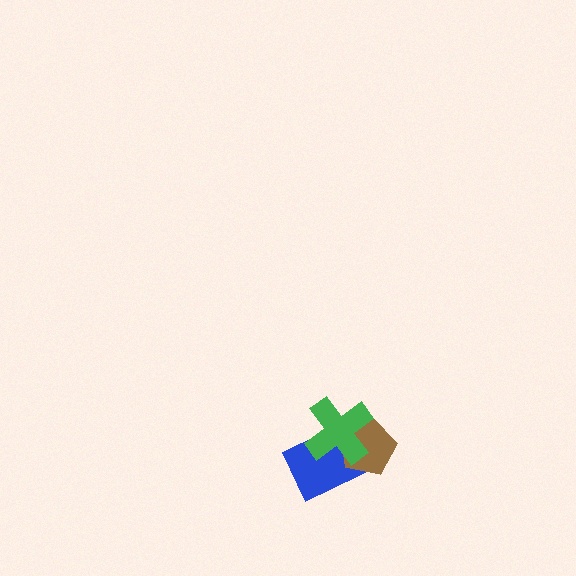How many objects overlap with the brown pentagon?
2 objects overlap with the brown pentagon.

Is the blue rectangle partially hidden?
Yes, it is partially covered by another shape.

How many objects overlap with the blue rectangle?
2 objects overlap with the blue rectangle.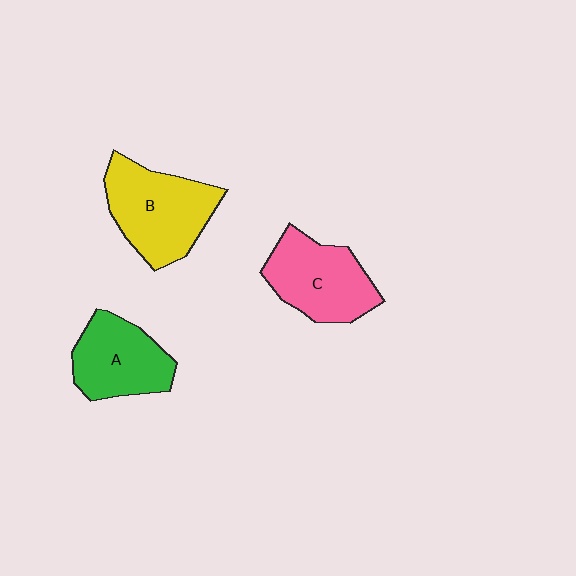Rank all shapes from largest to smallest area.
From largest to smallest: B (yellow), C (pink), A (green).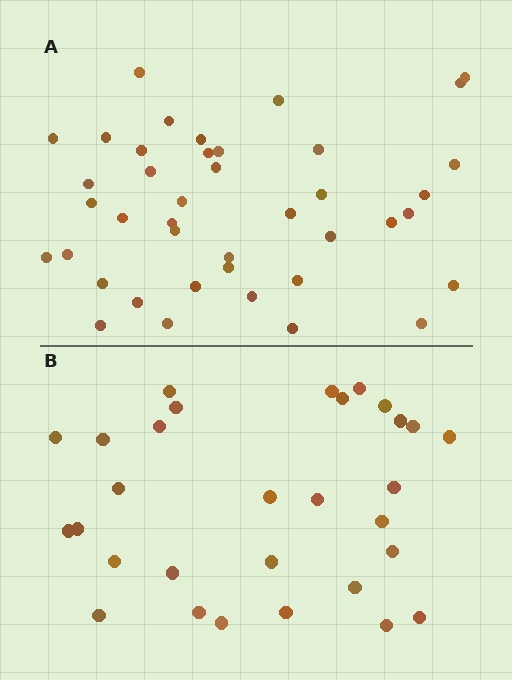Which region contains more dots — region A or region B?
Region A (the top region) has more dots.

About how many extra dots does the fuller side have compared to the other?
Region A has roughly 12 or so more dots than region B.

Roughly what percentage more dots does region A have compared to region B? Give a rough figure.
About 35% more.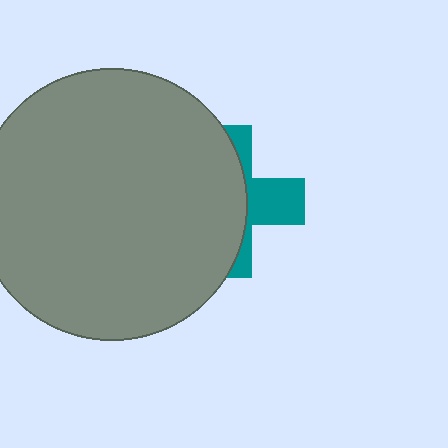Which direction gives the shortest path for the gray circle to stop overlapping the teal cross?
Moving left gives the shortest separation.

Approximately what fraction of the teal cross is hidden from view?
Roughly 65% of the teal cross is hidden behind the gray circle.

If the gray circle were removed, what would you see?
You would see the complete teal cross.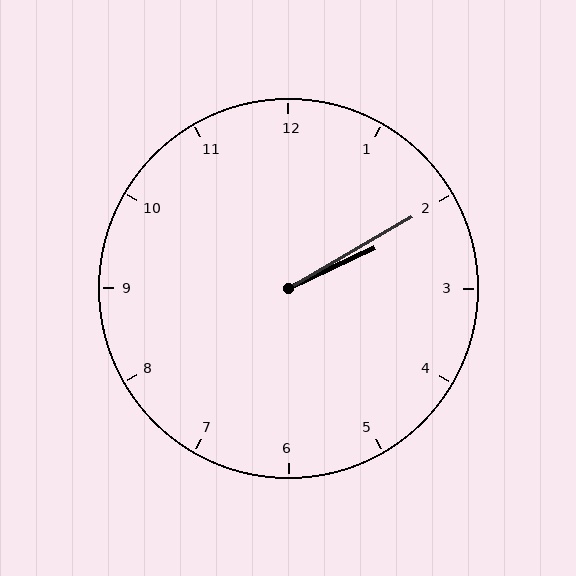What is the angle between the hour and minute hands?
Approximately 5 degrees.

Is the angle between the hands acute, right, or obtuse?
It is acute.